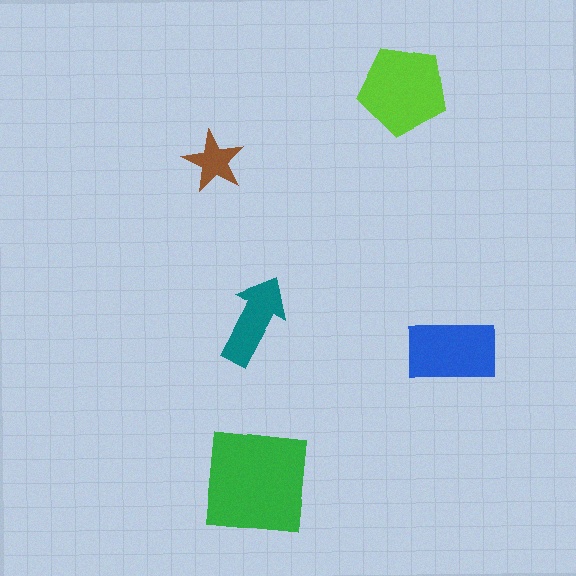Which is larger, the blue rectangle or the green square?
The green square.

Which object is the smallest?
The brown star.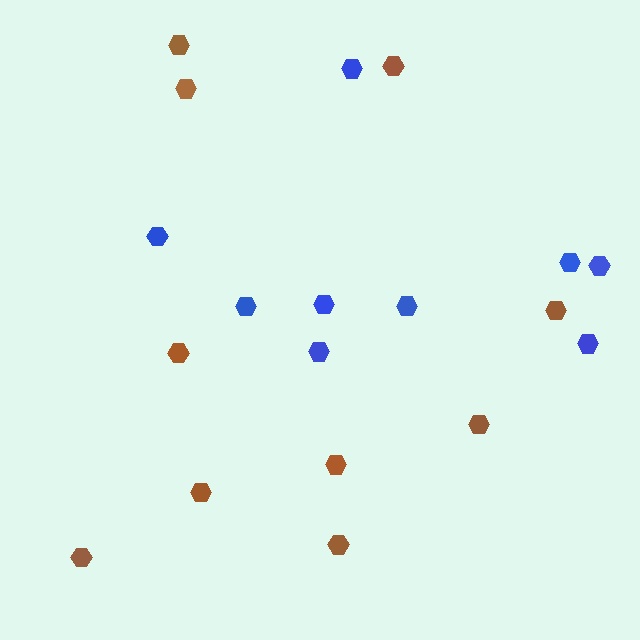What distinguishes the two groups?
There are 2 groups: one group of blue hexagons (9) and one group of brown hexagons (10).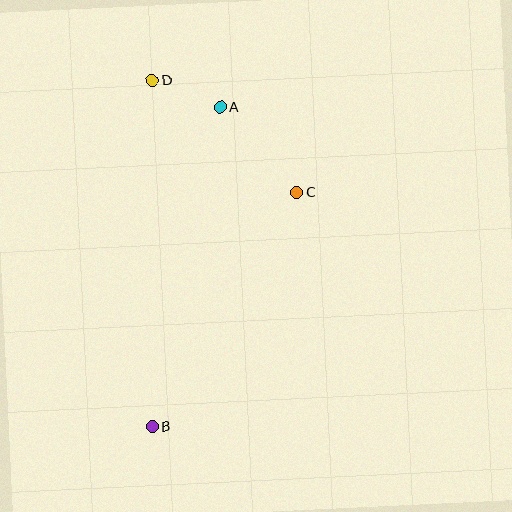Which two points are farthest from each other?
Points B and D are farthest from each other.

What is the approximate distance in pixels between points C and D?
The distance between C and D is approximately 183 pixels.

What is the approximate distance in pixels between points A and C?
The distance between A and C is approximately 115 pixels.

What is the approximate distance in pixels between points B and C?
The distance between B and C is approximately 275 pixels.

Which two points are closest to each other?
Points A and D are closest to each other.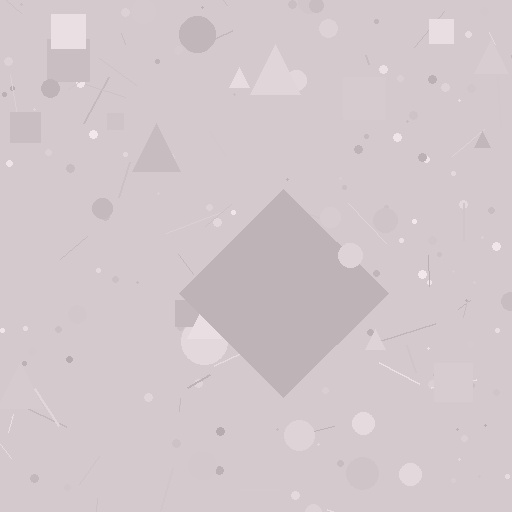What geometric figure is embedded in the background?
A diamond is embedded in the background.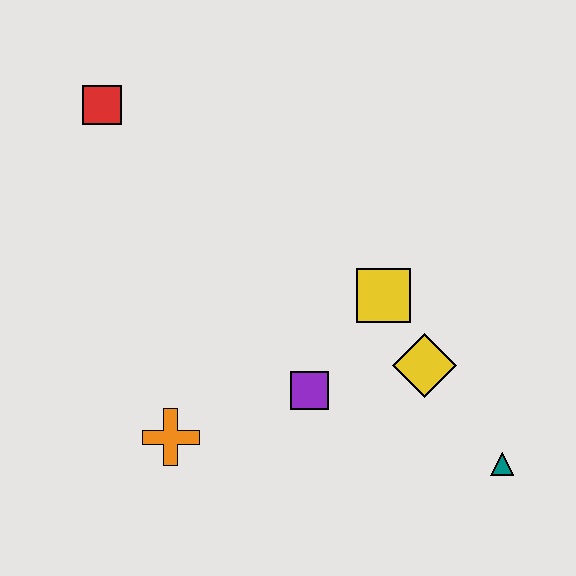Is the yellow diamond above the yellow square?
No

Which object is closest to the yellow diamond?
The yellow square is closest to the yellow diamond.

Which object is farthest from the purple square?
The red square is farthest from the purple square.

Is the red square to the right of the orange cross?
No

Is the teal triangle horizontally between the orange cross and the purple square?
No